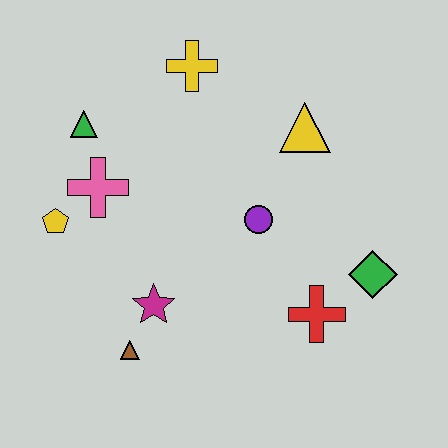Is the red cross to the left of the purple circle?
No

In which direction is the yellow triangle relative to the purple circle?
The yellow triangle is above the purple circle.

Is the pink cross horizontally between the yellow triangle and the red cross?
No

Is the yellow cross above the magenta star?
Yes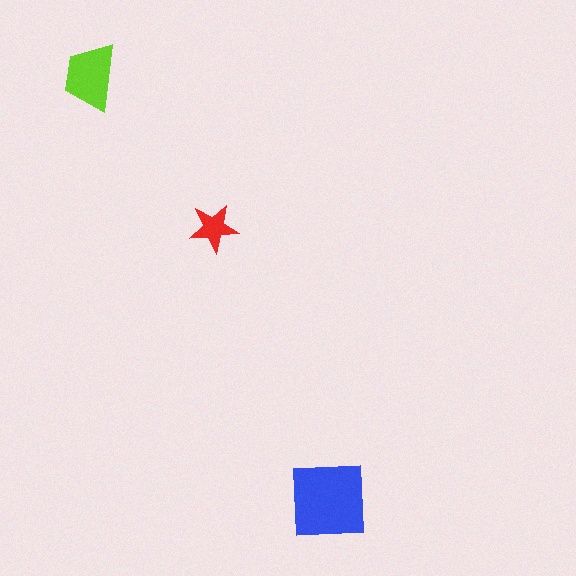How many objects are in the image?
There are 3 objects in the image.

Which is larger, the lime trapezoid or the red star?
The lime trapezoid.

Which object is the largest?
The blue square.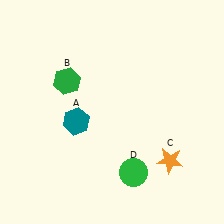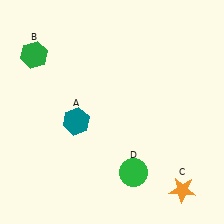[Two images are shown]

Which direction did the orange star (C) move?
The orange star (C) moved down.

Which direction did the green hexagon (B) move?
The green hexagon (B) moved left.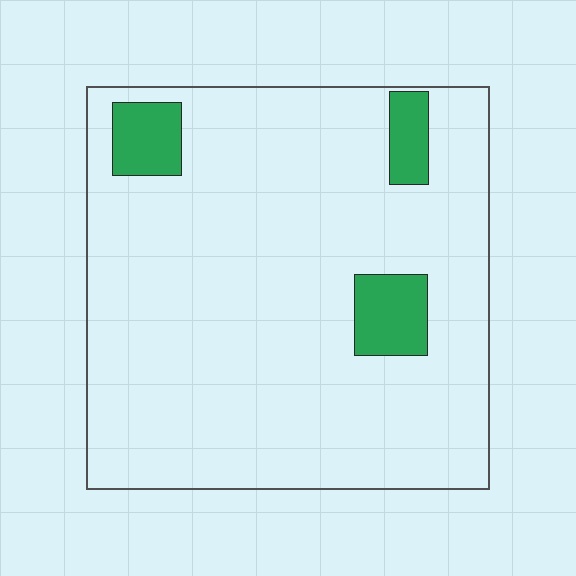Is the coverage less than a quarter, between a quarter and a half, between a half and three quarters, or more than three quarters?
Less than a quarter.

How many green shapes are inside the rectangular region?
3.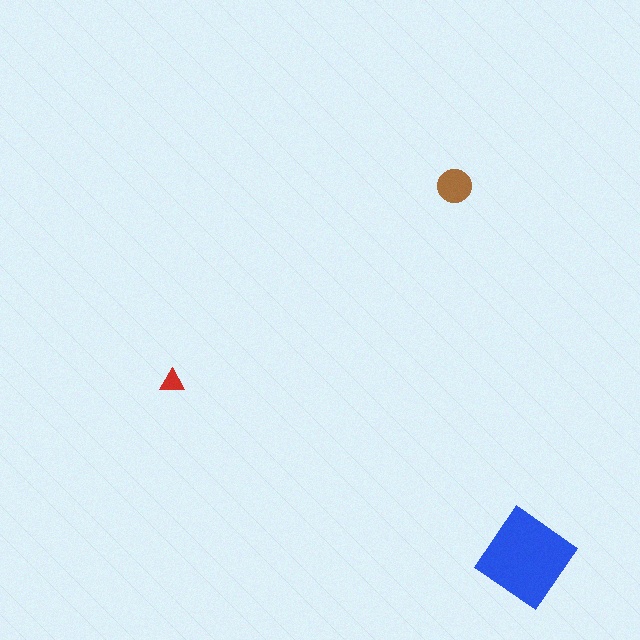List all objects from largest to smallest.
The blue diamond, the brown circle, the red triangle.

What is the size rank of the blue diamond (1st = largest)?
1st.